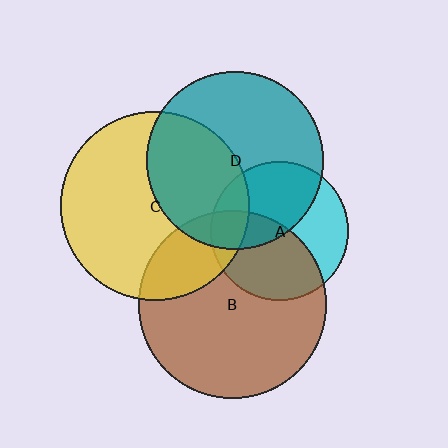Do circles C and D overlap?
Yes.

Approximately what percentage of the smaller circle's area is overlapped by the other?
Approximately 40%.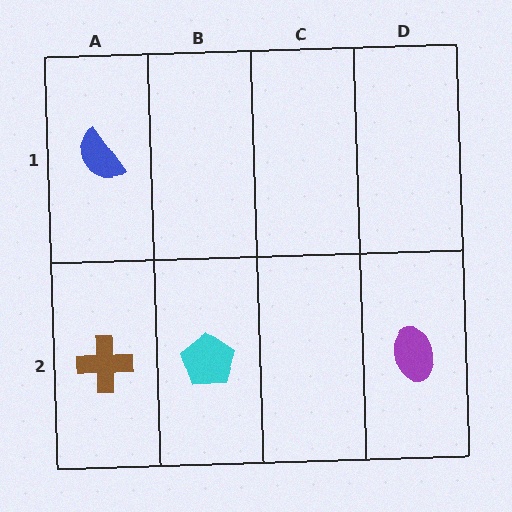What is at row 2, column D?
A purple ellipse.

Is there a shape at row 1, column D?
No, that cell is empty.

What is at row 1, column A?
A blue semicircle.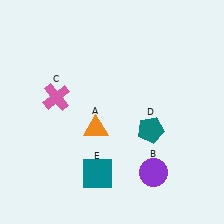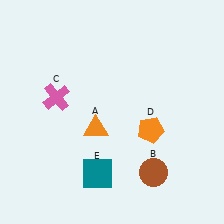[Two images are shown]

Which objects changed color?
B changed from purple to brown. D changed from teal to orange.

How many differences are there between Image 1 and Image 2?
There are 2 differences between the two images.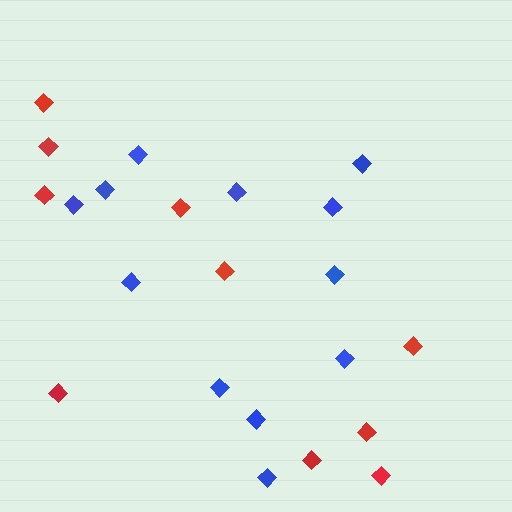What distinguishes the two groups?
There are 2 groups: one group of red diamonds (10) and one group of blue diamonds (12).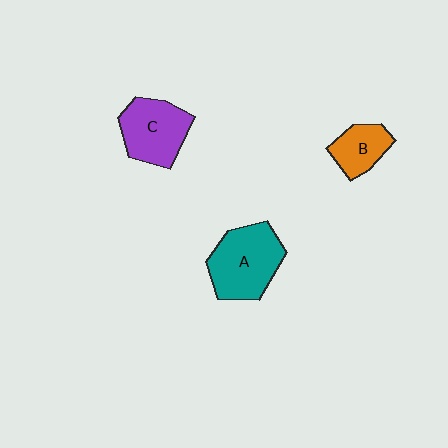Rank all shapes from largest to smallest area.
From largest to smallest: A (teal), C (purple), B (orange).